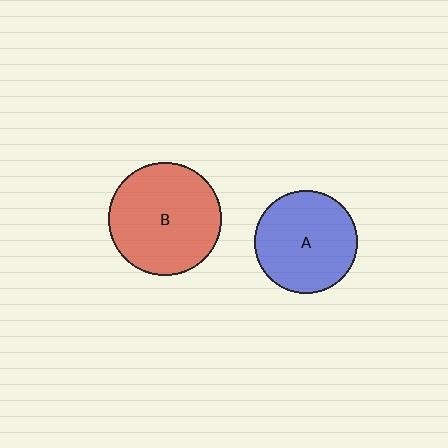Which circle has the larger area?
Circle B (red).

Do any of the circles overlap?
No, none of the circles overlap.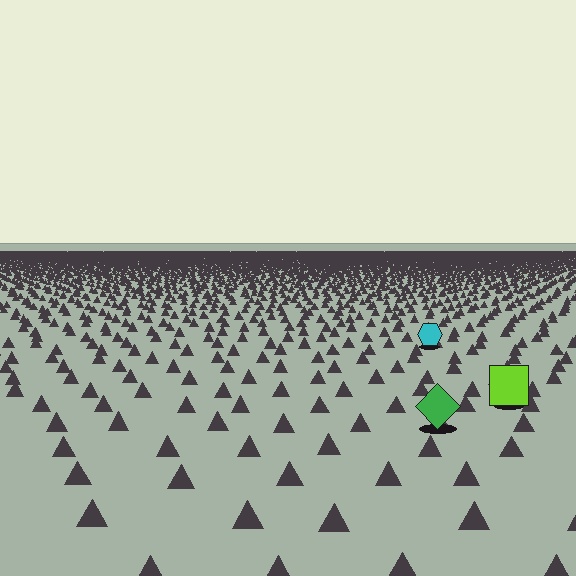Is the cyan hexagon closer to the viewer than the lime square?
No. The lime square is closer — you can tell from the texture gradient: the ground texture is coarser near it.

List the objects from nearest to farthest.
From nearest to farthest: the green diamond, the lime square, the cyan hexagon.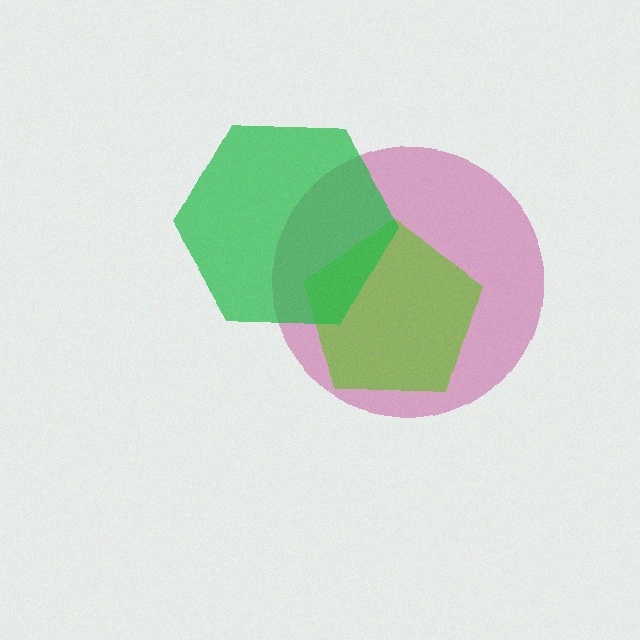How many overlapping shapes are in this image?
There are 3 overlapping shapes in the image.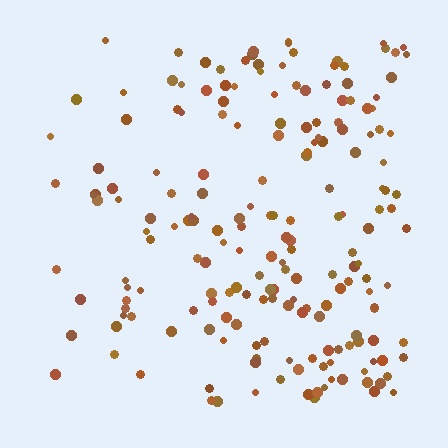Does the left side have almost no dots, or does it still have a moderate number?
Still a moderate number, just noticeably fewer than the right.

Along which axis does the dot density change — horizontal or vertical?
Horizontal.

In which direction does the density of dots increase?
From left to right, with the right side densest.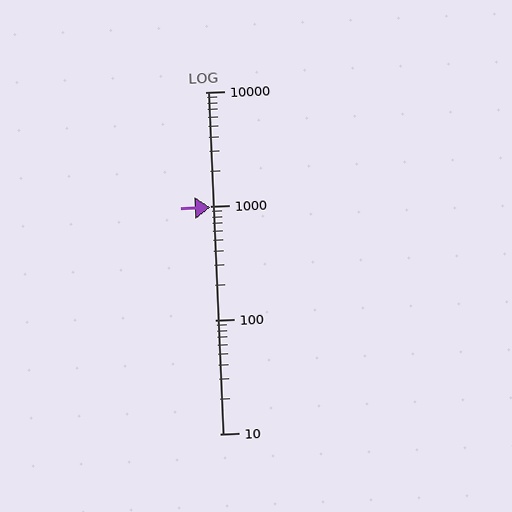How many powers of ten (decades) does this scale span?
The scale spans 3 decades, from 10 to 10000.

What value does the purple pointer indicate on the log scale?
The pointer indicates approximately 980.